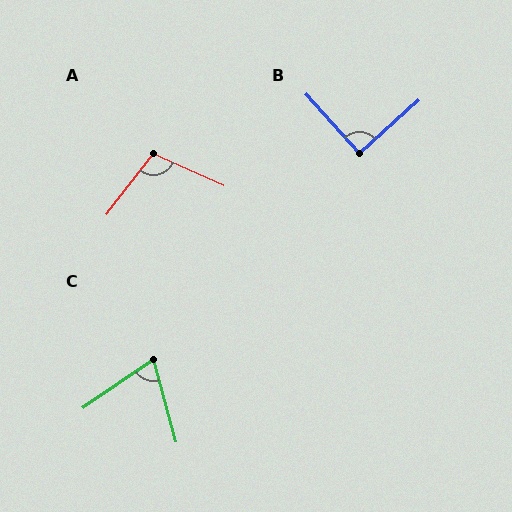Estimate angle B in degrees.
Approximately 90 degrees.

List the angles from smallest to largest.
C (70°), B (90°), A (104°).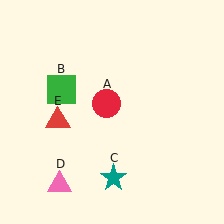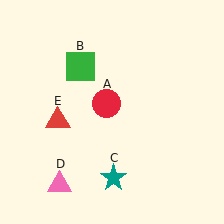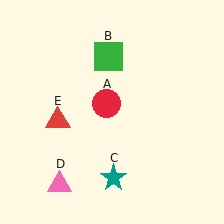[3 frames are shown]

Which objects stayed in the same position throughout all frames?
Red circle (object A) and teal star (object C) and pink triangle (object D) and red triangle (object E) remained stationary.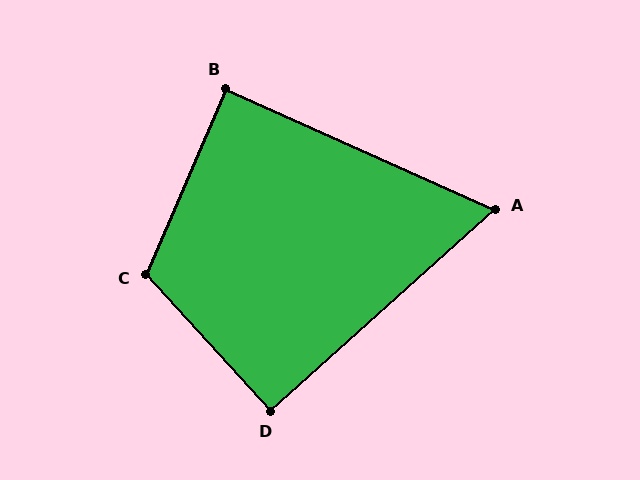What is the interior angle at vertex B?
Approximately 89 degrees (approximately right).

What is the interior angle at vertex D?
Approximately 91 degrees (approximately right).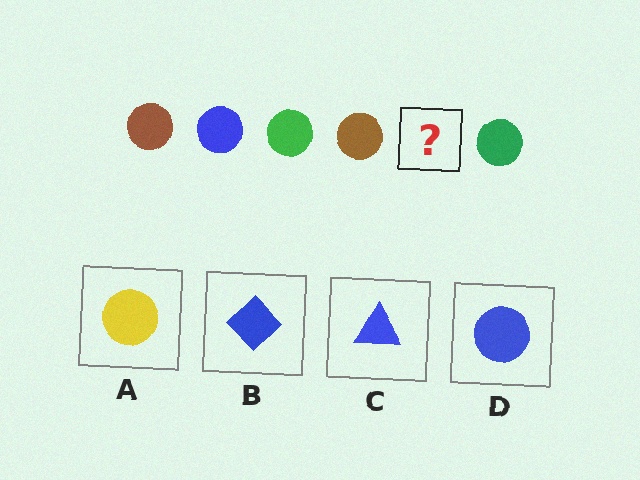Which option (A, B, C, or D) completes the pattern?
D.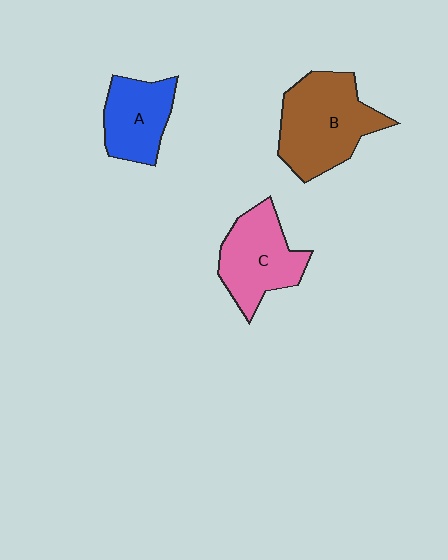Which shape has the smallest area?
Shape A (blue).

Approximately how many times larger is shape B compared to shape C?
Approximately 1.3 times.